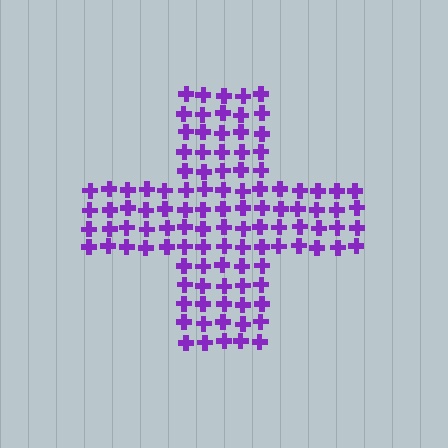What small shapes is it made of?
It is made of small crosses.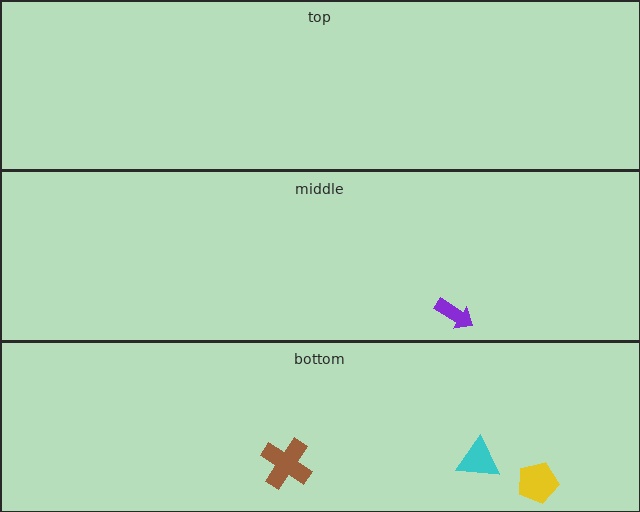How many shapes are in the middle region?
1.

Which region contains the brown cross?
The bottom region.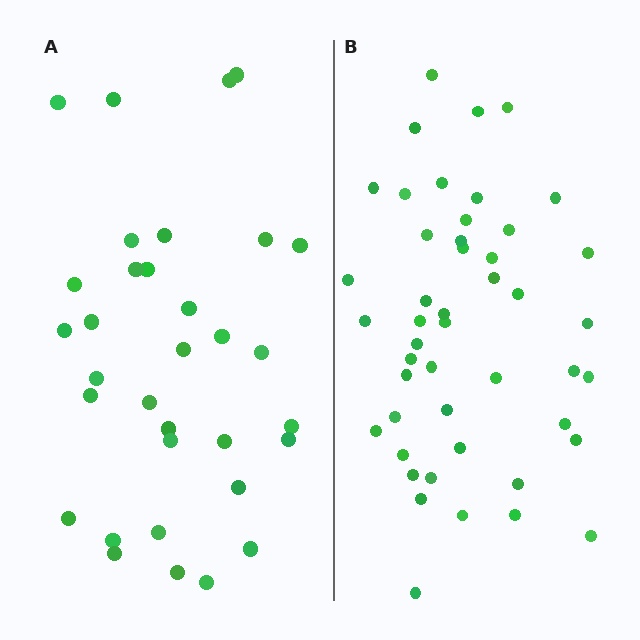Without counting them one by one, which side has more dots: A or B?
Region B (the right region) has more dots.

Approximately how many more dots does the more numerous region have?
Region B has approximately 15 more dots than region A.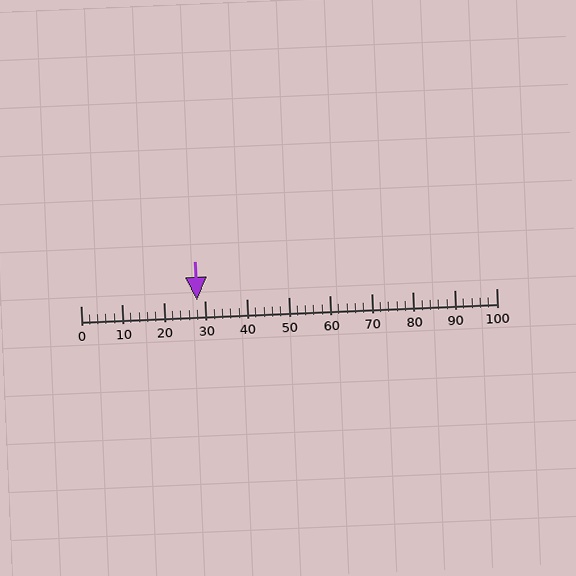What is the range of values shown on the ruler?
The ruler shows values from 0 to 100.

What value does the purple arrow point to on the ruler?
The purple arrow points to approximately 28.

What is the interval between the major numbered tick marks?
The major tick marks are spaced 10 units apart.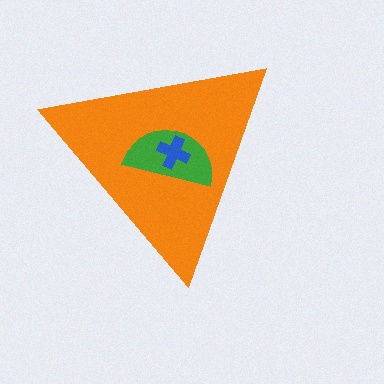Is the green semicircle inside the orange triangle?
Yes.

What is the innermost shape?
The blue cross.